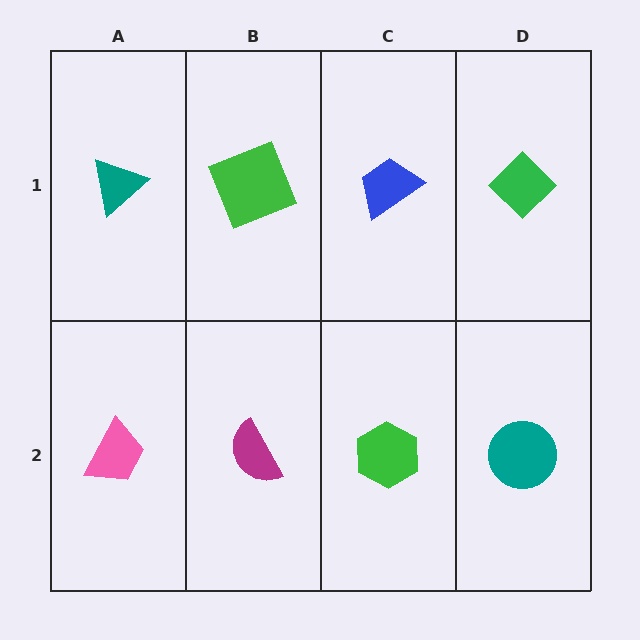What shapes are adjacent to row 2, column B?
A green square (row 1, column B), a pink trapezoid (row 2, column A), a green hexagon (row 2, column C).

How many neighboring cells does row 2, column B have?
3.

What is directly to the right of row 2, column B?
A green hexagon.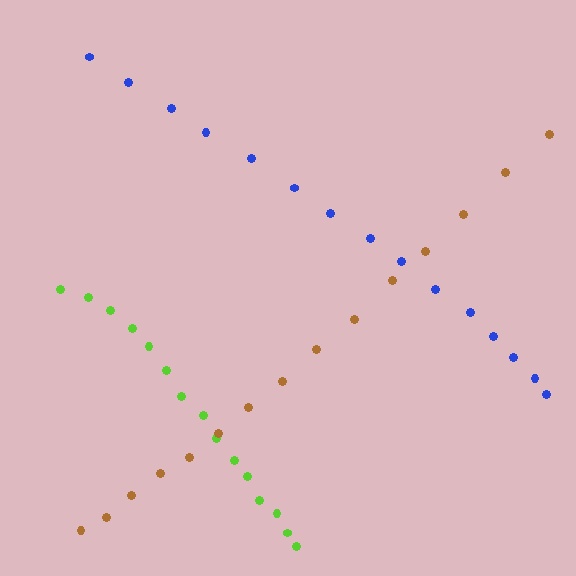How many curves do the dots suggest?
There are 3 distinct paths.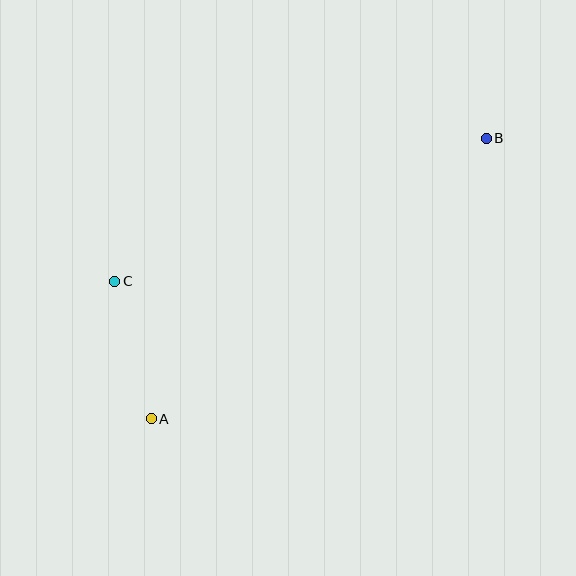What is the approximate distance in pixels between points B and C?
The distance between B and C is approximately 398 pixels.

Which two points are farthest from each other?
Points A and B are farthest from each other.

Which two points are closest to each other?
Points A and C are closest to each other.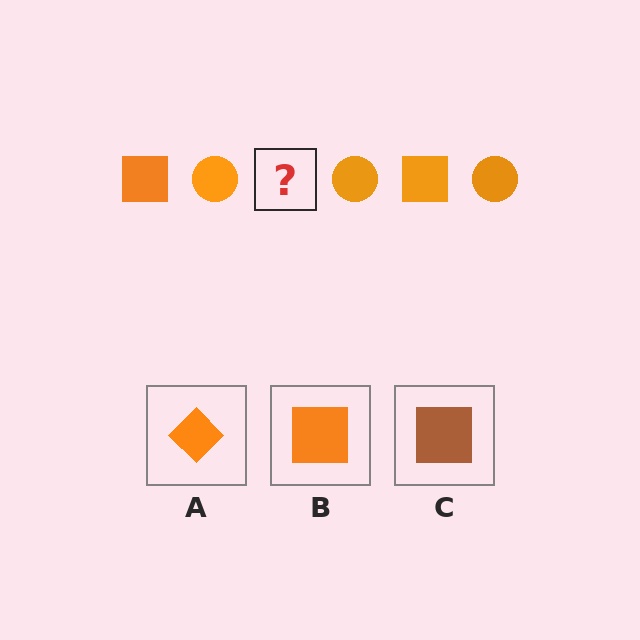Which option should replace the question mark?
Option B.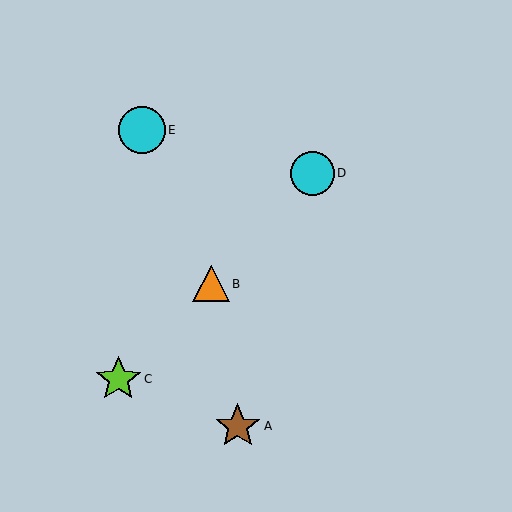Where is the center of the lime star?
The center of the lime star is at (118, 379).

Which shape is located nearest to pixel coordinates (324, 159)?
The cyan circle (labeled D) at (312, 173) is nearest to that location.